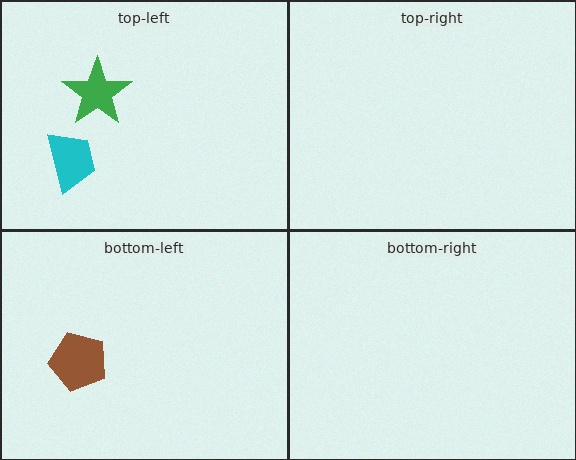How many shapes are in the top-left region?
2.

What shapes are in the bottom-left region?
The brown pentagon.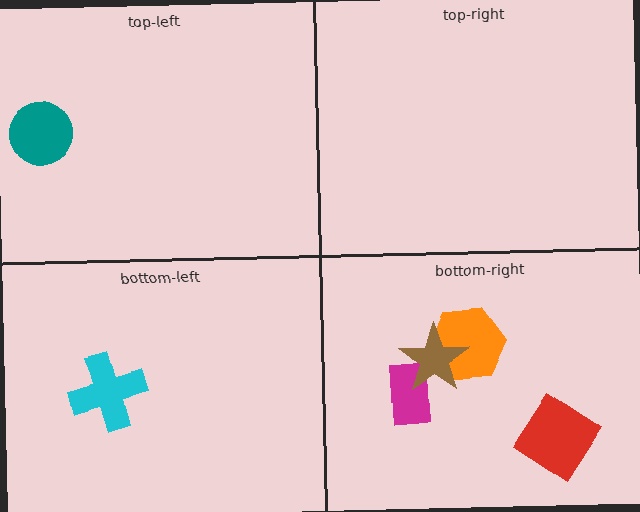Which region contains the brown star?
The bottom-right region.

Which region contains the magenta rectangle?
The bottom-right region.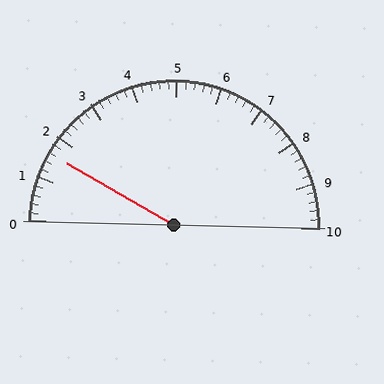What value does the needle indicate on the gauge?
The needle indicates approximately 1.6.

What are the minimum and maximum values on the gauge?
The gauge ranges from 0 to 10.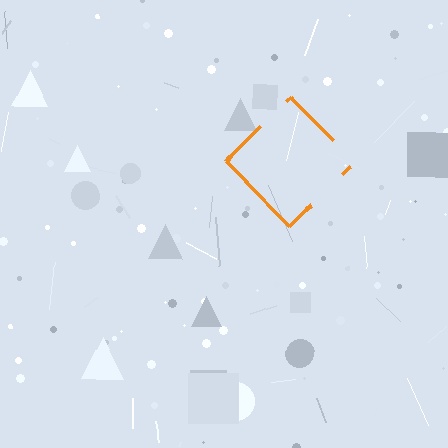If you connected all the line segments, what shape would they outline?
They would outline a diamond.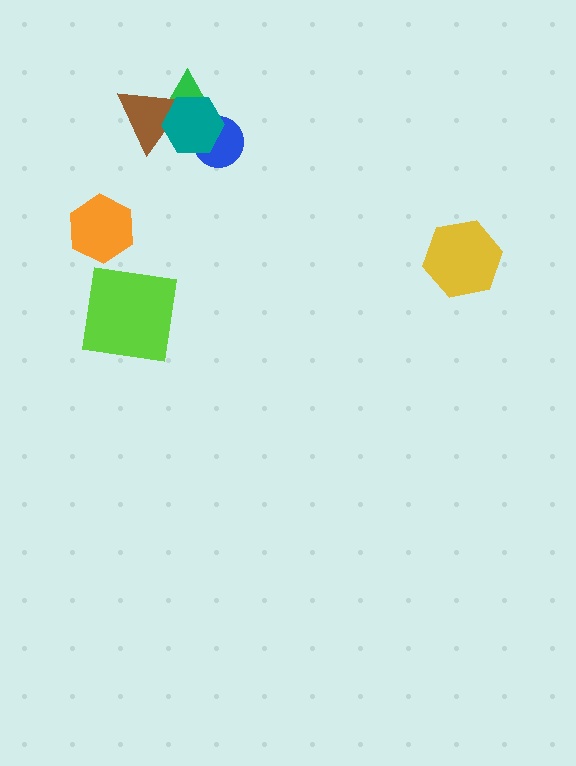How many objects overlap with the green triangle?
3 objects overlap with the green triangle.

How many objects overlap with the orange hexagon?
0 objects overlap with the orange hexagon.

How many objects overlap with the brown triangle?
2 objects overlap with the brown triangle.